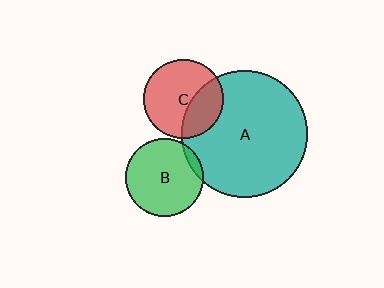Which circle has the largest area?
Circle A (teal).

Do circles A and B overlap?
Yes.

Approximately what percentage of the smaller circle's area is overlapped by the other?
Approximately 5%.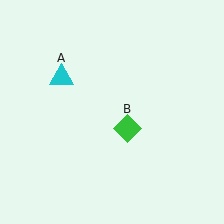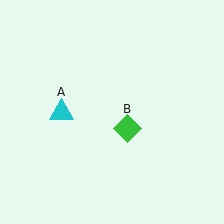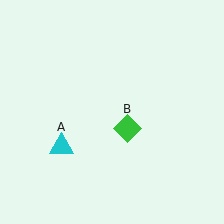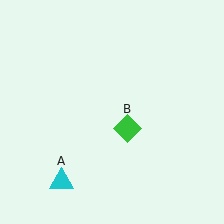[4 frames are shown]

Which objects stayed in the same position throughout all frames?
Green diamond (object B) remained stationary.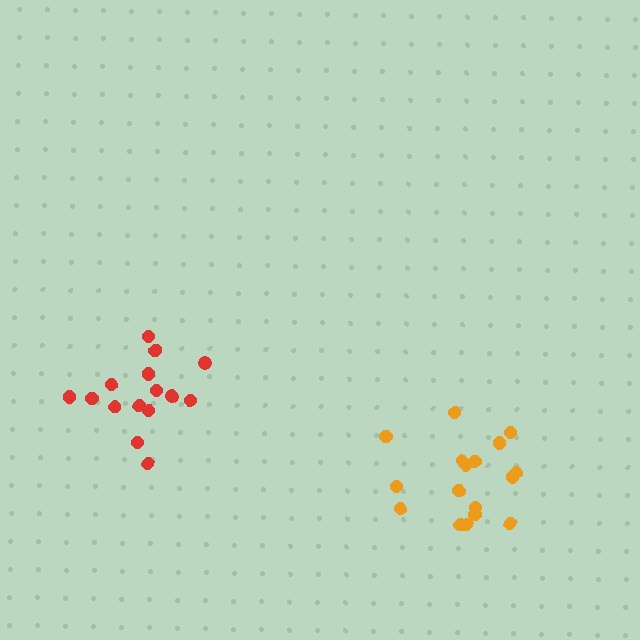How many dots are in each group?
Group 1: 15 dots, Group 2: 17 dots (32 total).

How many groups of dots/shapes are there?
There are 2 groups.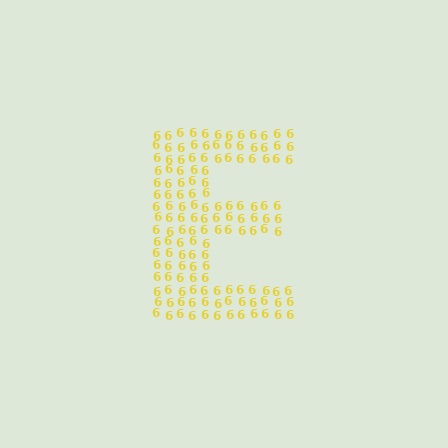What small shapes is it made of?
It is made of small digit 6's.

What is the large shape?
The large shape is the letter E.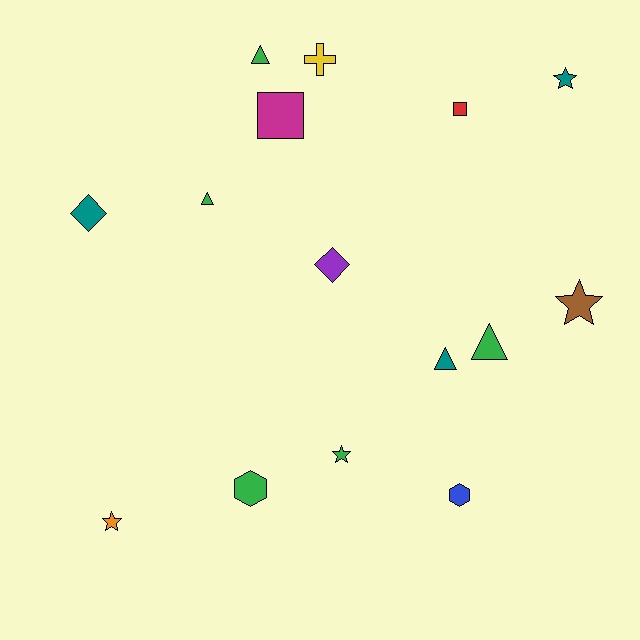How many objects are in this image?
There are 15 objects.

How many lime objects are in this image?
There are no lime objects.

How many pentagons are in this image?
There are no pentagons.